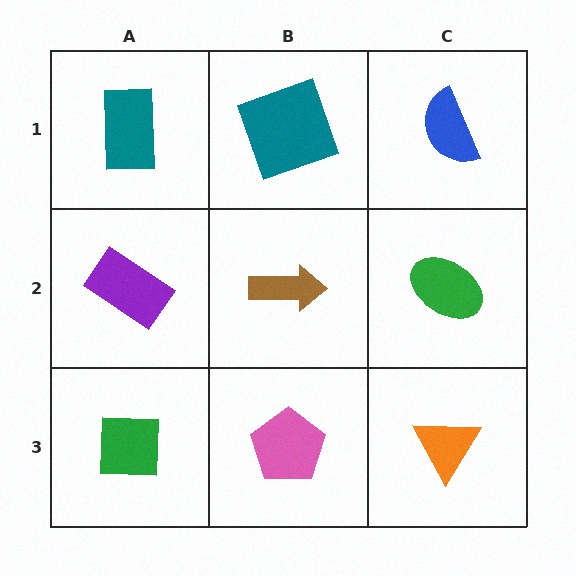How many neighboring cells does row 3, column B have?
3.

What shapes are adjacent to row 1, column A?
A purple rectangle (row 2, column A), a teal square (row 1, column B).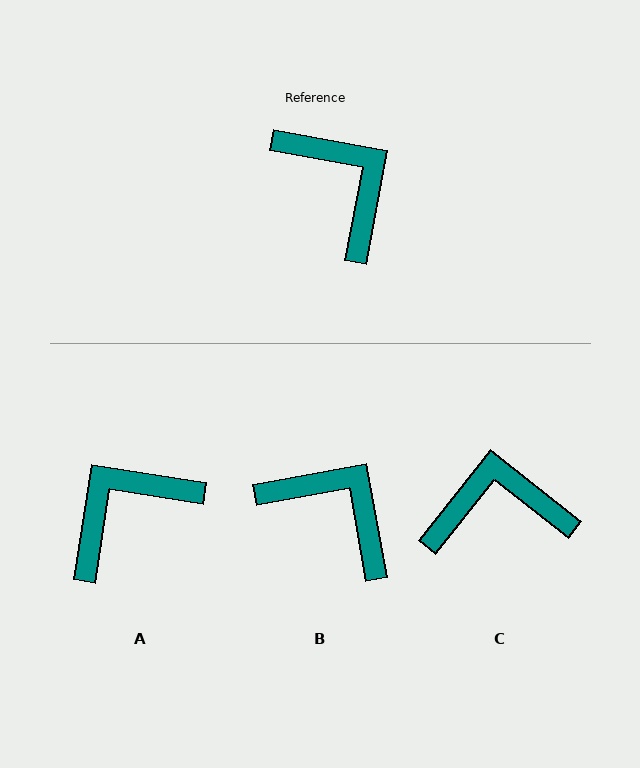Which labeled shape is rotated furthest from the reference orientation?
A, about 92 degrees away.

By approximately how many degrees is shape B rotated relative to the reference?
Approximately 21 degrees counter-clockwise.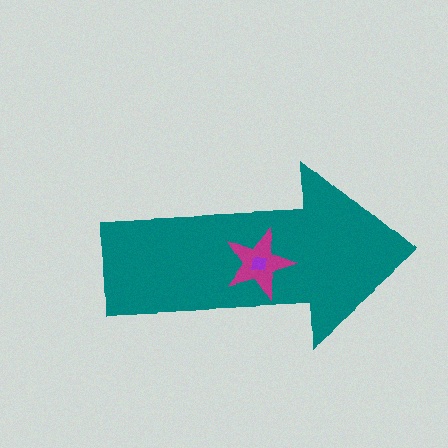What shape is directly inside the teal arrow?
The magenta star.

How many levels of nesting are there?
3.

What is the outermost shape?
The teal arrow.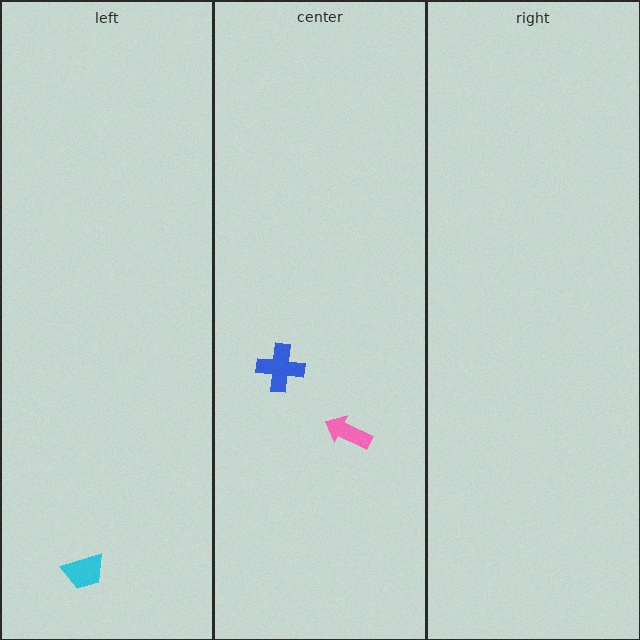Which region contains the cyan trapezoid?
The left region.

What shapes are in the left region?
The cyan trapezoid.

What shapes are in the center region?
The blue cross, the pink arrow.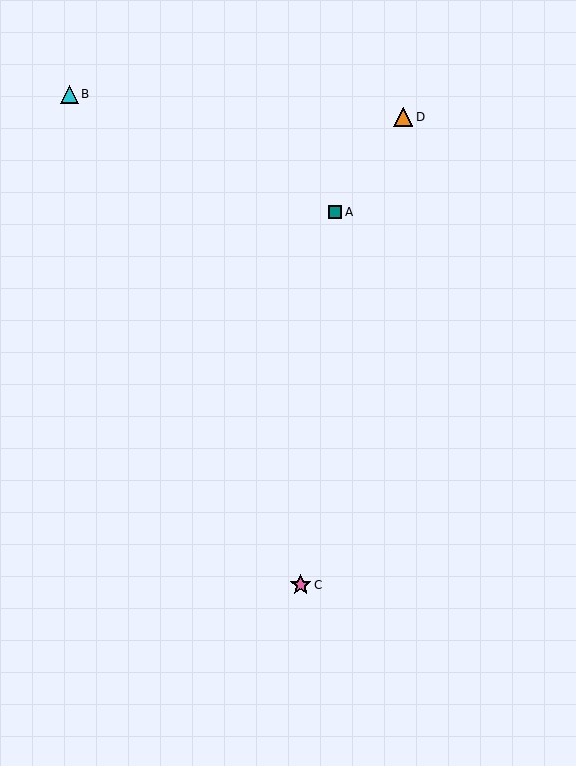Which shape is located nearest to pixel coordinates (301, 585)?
The pink star (labeled C) at (301, 585) is nearest to that location.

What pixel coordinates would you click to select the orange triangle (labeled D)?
Click at (403, 117) to select the orange triangle D.